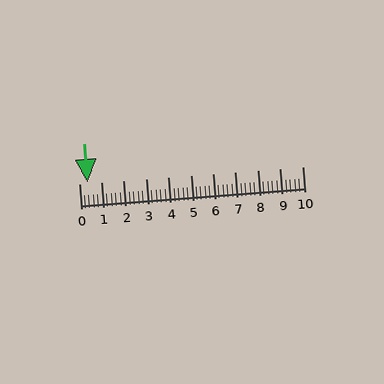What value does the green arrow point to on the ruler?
The green arrow points to approximately 0.4.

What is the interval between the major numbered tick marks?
The major tick marks are spaced 1 units apart.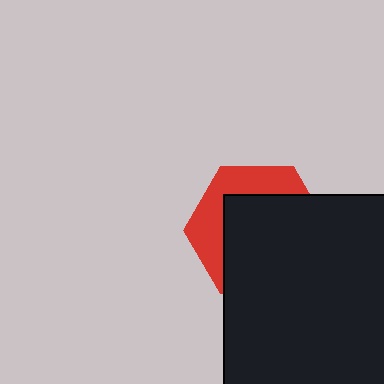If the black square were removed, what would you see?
You would see the complete red hexagon.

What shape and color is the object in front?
The object in front is a black square.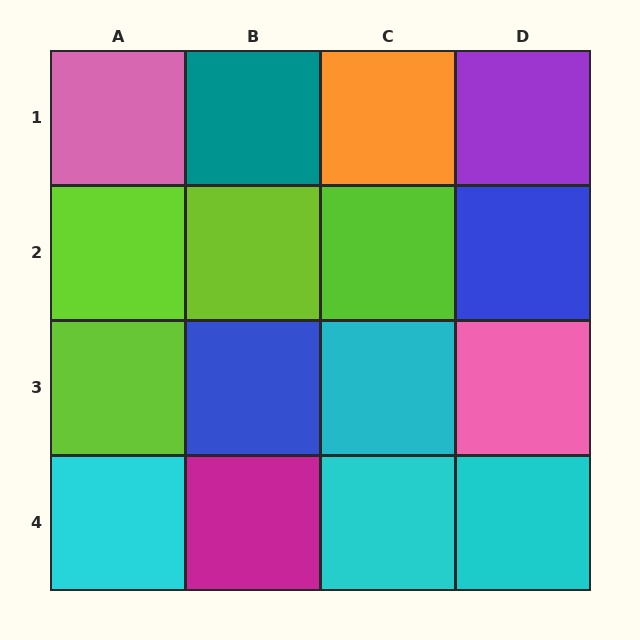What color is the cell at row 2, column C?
Lime.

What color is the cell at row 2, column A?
Lime.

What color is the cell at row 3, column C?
Cyan.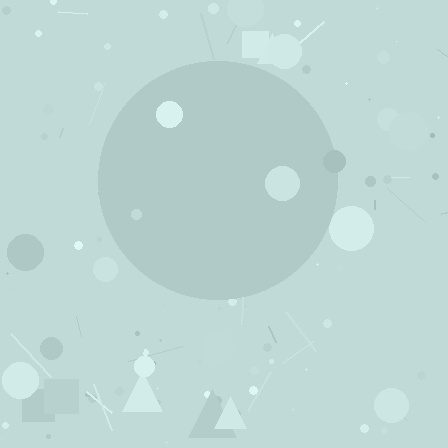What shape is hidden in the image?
A circle is hidden in the image.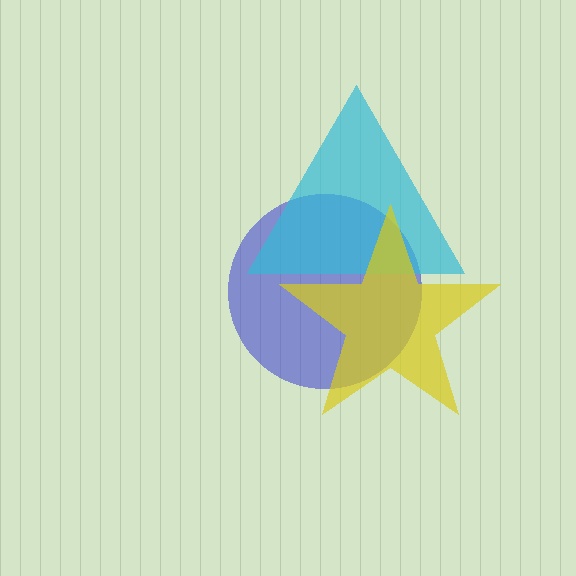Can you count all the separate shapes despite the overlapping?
Yes, there are 3 separate shapes.